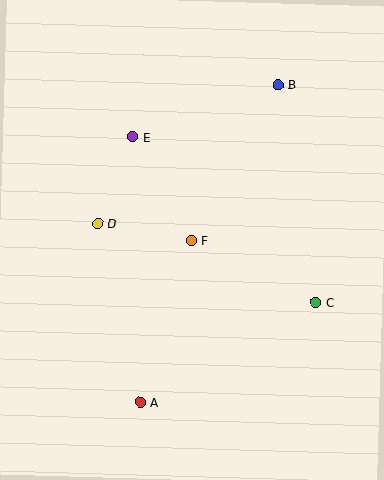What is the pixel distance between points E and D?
The distance between E and D is 93 pixels.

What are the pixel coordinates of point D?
Point D is at (98, 223).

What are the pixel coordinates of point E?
Point E is at (132, 137).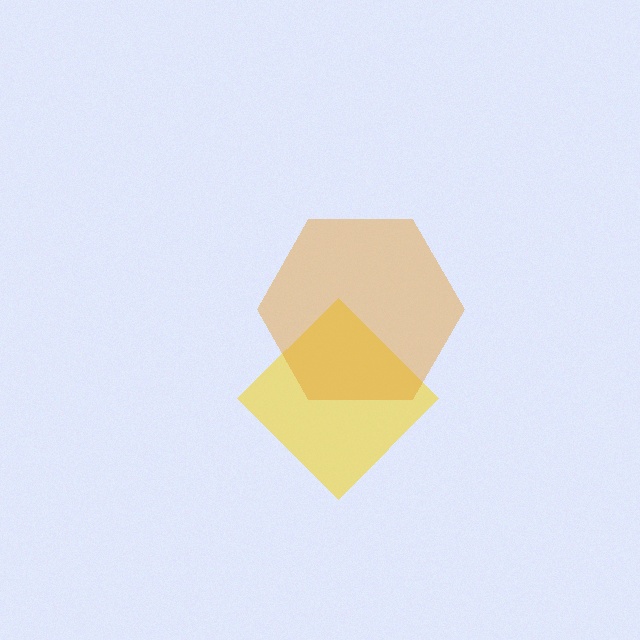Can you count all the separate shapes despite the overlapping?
Yes, there are 2 separate shapes.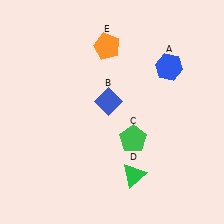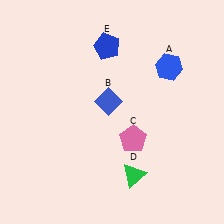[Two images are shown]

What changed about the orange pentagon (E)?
In Image 1, E is orange. In Image 2, it changed to blue.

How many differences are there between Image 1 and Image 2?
There are 2 differences between the two images.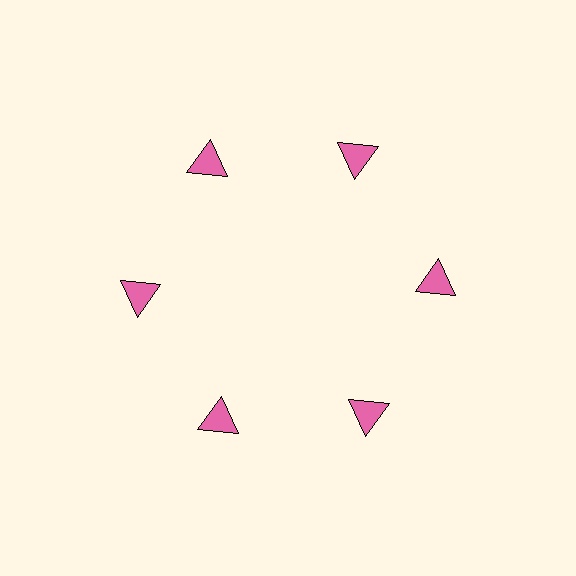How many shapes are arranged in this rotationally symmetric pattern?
There are 6 shapes, arranged in 6 groups of 1.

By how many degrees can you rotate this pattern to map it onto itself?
The pattern maps onto itself every 60 degrees of rotation.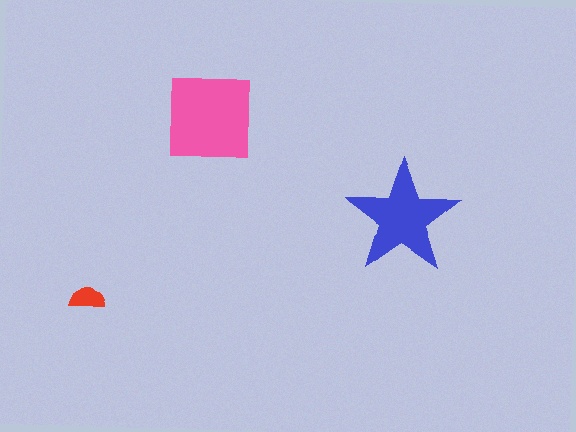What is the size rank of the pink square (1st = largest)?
1st.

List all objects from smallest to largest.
The red semicircle, the blue star, the pink square.